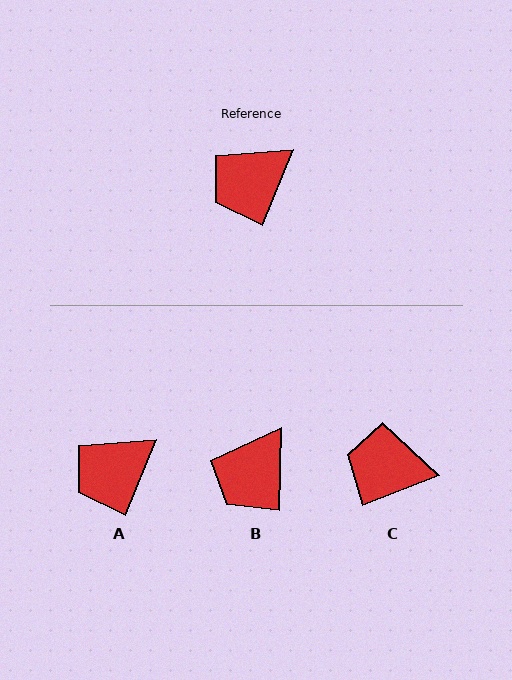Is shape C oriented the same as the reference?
No, it is off by about 47 degrees.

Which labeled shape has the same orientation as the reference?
A.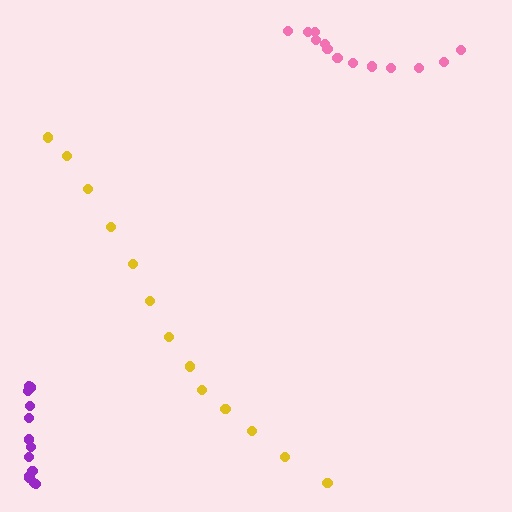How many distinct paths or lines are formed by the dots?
There are 3 distinct paths.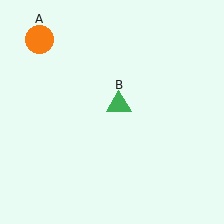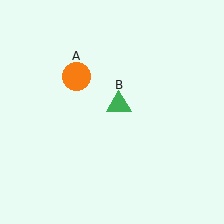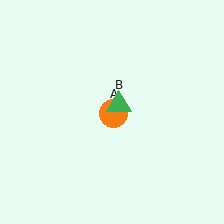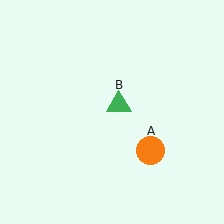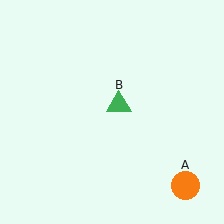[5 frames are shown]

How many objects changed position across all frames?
1 object changed position: orange circle (object A).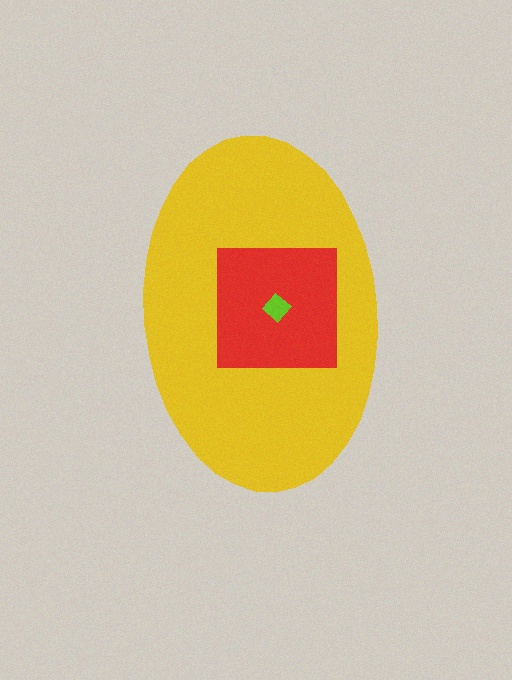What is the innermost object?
The lime diamond.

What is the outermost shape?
The yellow ellipse.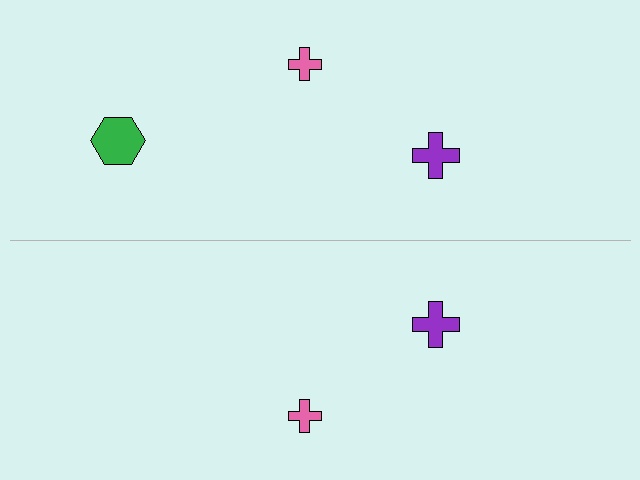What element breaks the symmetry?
A green hexagon is missing from the bottom side.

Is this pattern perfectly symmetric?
No, the pattern is not perfectly symmetric. A green hexagon is missing from the bottom side.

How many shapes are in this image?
There are 5 shapes in this image.